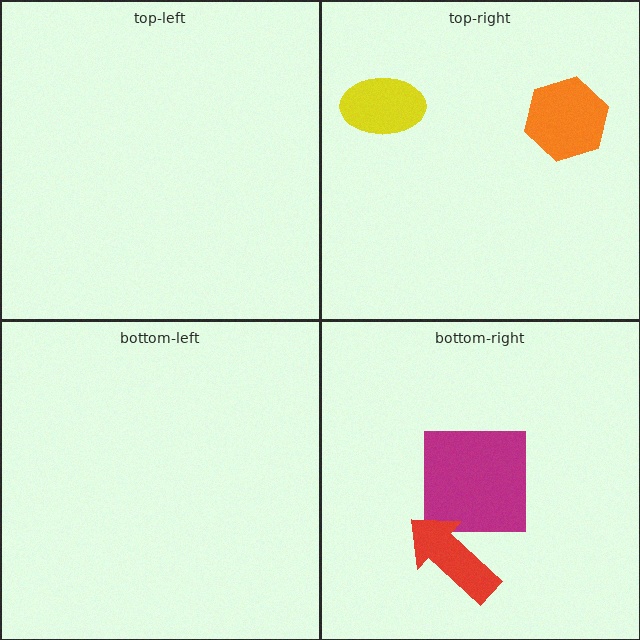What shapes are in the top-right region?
The orange hexagon, the yellow ellipse.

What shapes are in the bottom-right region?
The magenta square, the red arrow.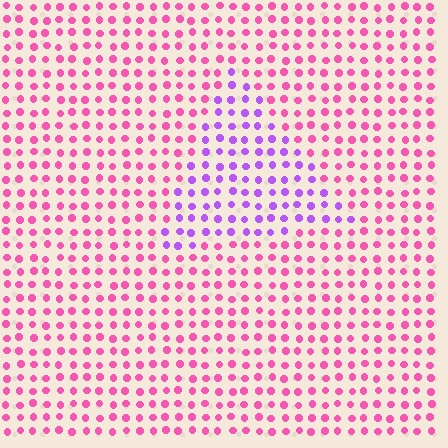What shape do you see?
I see a triangle.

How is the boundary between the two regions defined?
The boundary is defined purely by a slight shift in hue (about 49 degrees). Spacing, size, and orientation are identical on both sides.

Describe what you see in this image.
The image is filled with small pink elements in a uniform arrangement. A triangle-shaped region is visible where the elements are tinted to a slightly different hue, forming a subtle color boundary.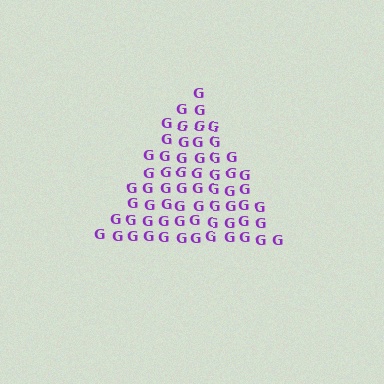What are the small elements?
The small elements are letter G's.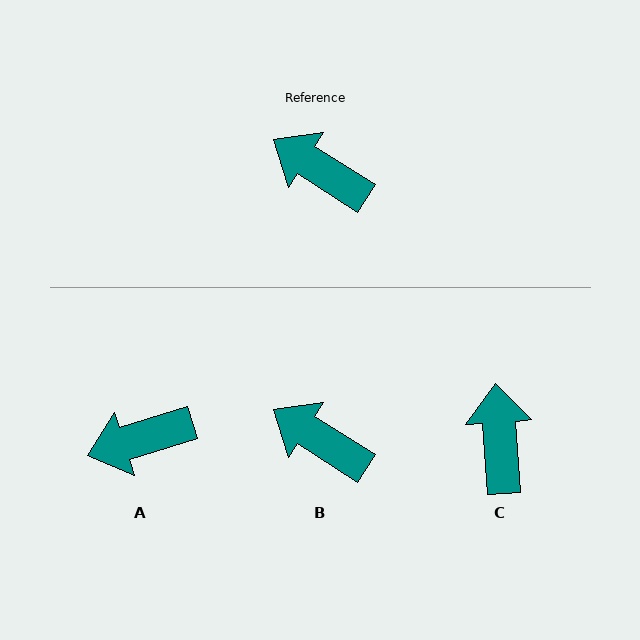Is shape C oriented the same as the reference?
No, it is off by about 53 degrees.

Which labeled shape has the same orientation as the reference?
B.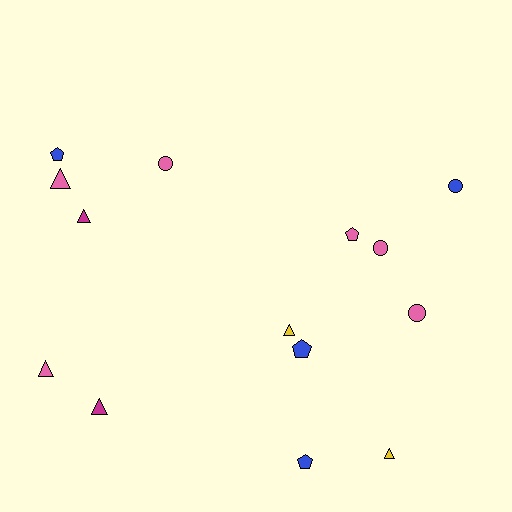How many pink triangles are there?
There are 2 pink triangles.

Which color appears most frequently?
Pink, with 6 objects.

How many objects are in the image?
There are 14 objects.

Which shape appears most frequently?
Triangle, with 6 objects.